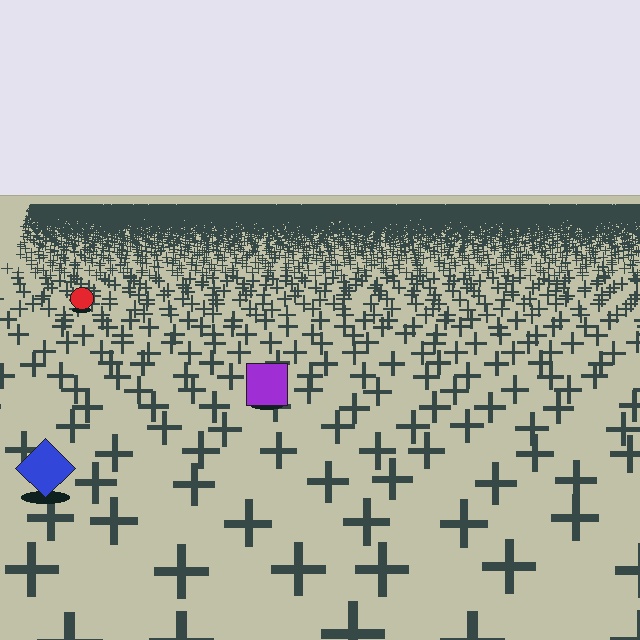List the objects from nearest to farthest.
From nearest to farthest: the blue diamond, the purple square, the red circle.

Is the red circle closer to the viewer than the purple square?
No. The purple square is closer — you can tell from the texture gradient: the ground texture is coarser near it.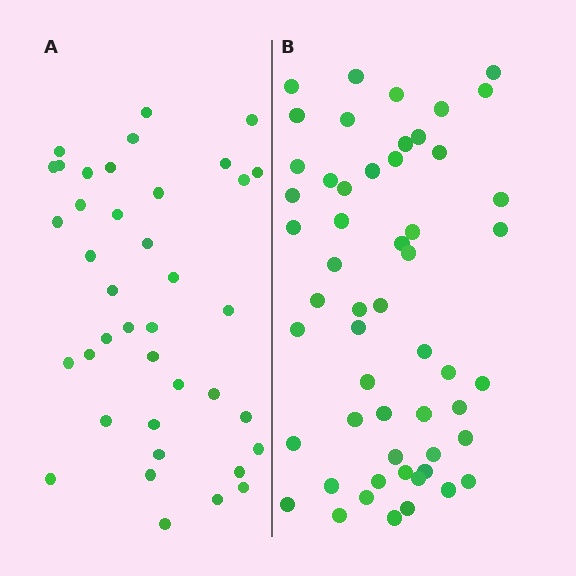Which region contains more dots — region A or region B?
Region B (the right region) has more dots.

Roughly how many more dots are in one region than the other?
Region B has approximately 15 more dots than region A.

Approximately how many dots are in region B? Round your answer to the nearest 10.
About 50 dots. (The exact count is 54, which rounds to 50.)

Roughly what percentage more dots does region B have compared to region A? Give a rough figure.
About 40% more.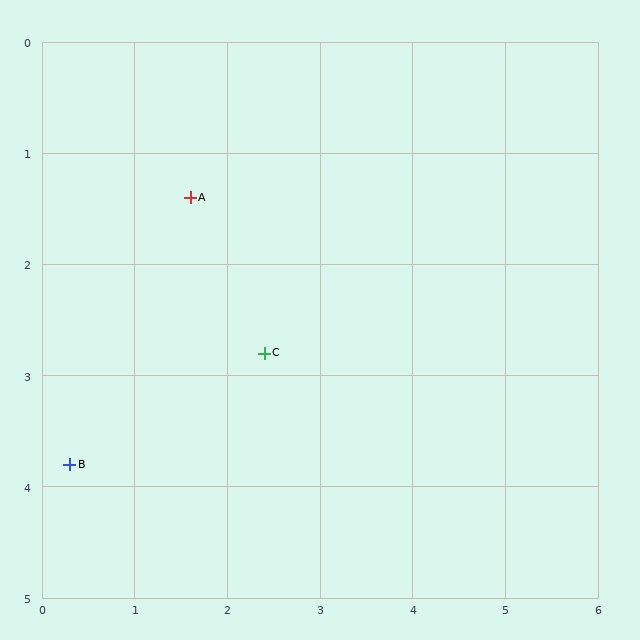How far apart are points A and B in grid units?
Points A and B are about 2.7 grid units apart.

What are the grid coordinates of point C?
Point C is at approximately (2.4, 2.8).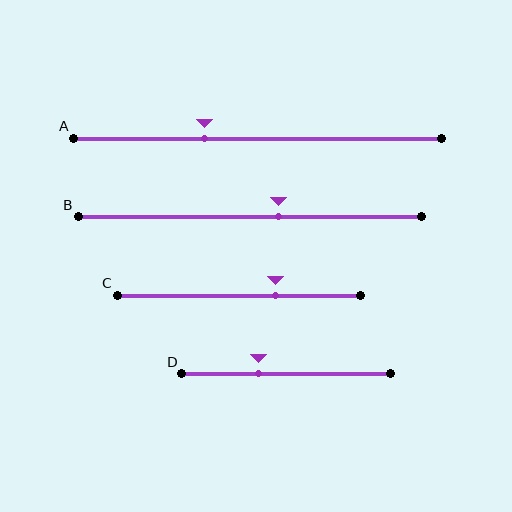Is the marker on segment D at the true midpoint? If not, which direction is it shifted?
No, the marker on segment D is shifted to the left by about 13% of the segment length.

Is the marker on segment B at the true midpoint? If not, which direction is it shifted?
No, the marker on segment B is shifted to the right by about 8% of the segment length.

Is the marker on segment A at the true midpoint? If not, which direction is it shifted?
No, the marker on segment A is shifted to the left by about 15% of the segment length.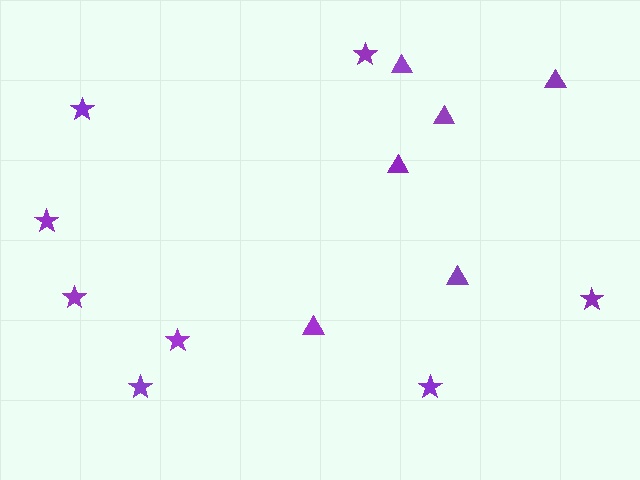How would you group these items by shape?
There are 2 groups: one group of triangles (6) and one group of stars (8).